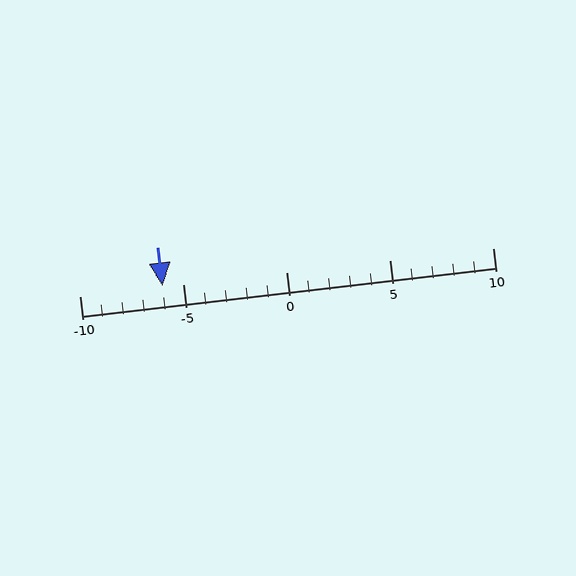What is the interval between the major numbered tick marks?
The major tick marks are spaced 5 units apart.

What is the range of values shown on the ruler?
The ruler shows values from -10 to 10.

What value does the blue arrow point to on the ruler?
The blue arrow points to approximately -6.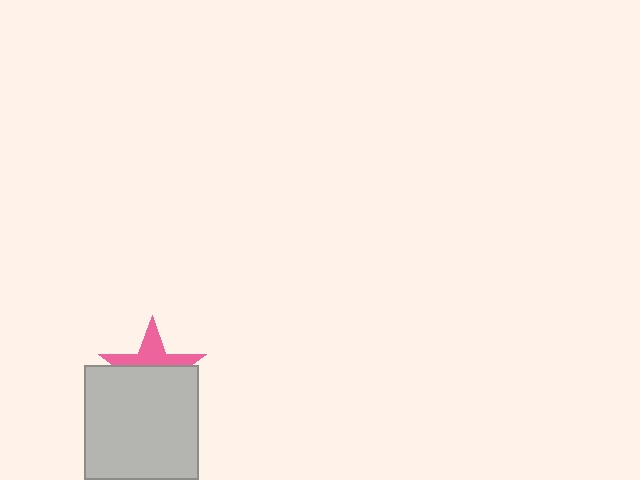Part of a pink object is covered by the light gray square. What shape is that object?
It is a star.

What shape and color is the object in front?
The object in front is a light gray square.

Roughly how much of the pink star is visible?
A small part of it is visible (roughly 43%).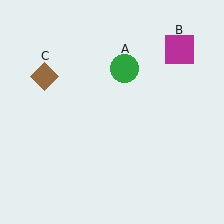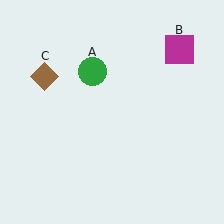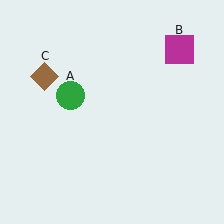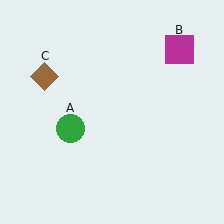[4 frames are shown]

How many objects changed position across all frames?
1 object changed position: green circle (object A).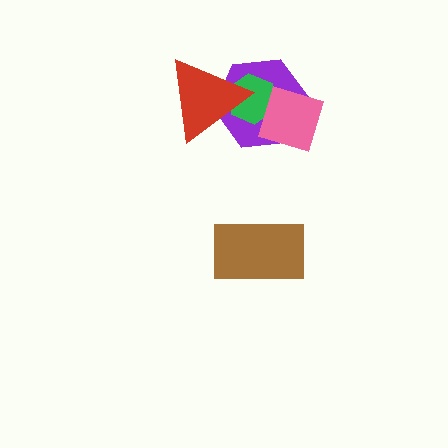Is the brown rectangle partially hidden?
No, no other shape covers it.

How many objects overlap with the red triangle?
2 objects overlap with the red triangle.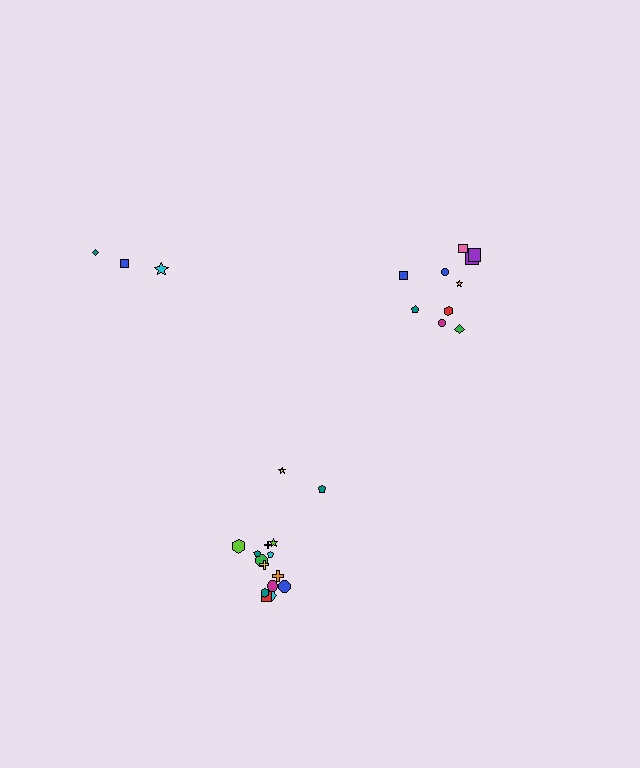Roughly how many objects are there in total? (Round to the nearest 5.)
Roughly 30 objects in total.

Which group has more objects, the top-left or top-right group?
The top-right group.